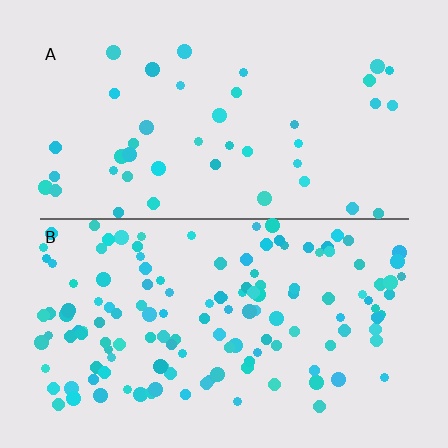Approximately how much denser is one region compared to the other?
Approximately 3.2× — region B over region A.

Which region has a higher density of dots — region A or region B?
B (the bottom).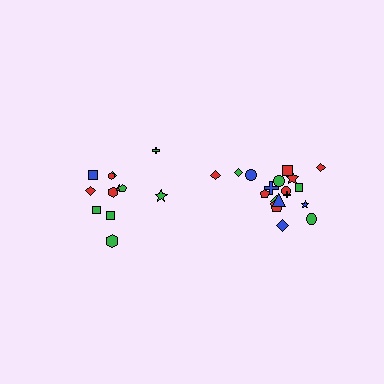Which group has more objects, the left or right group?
The right group.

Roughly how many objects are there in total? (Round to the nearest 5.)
Roughly 30 objects in total.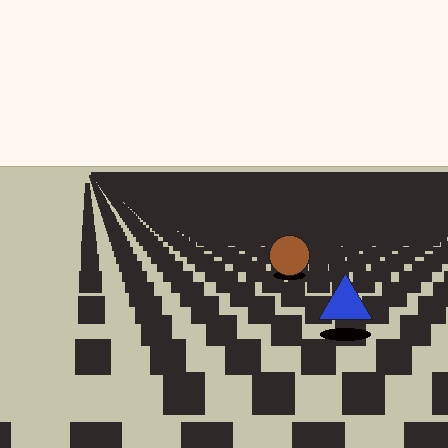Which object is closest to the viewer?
The blue triangle is closest. The texture marks near it are larger and more spread out.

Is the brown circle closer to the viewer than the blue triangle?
No. The blue triangle is closer — you can tell from the texture gradient: the ground texture is coarser near it.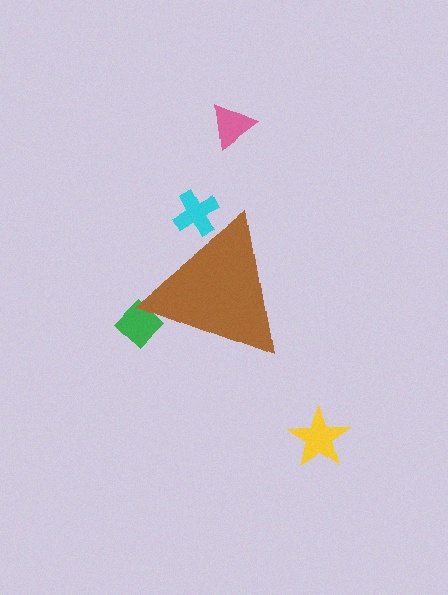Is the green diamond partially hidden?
Yes, the green diamond is partially hidden behind the brown triangle.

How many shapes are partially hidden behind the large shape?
2 shapes are partially hidden.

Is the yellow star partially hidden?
No, the yellow star is fully visible.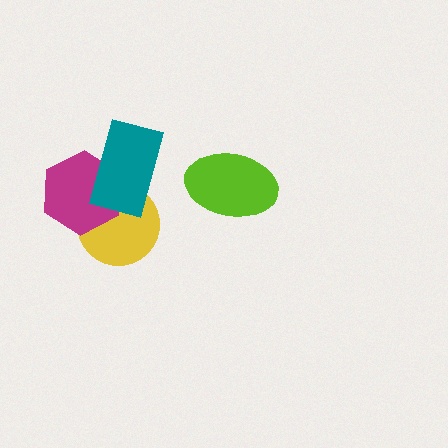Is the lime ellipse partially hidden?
No, no other shape covers it.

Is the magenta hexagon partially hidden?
Yes, it is partially covered by another shape.